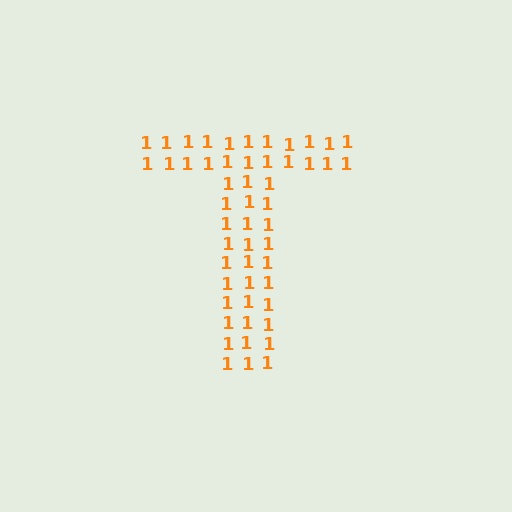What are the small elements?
The small elements are digit 1's.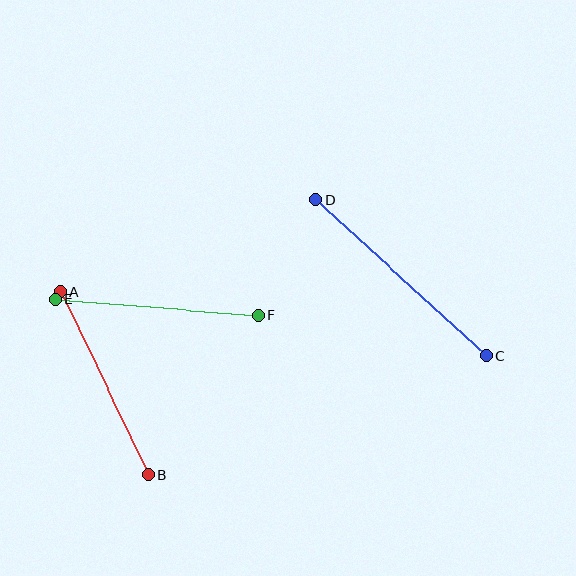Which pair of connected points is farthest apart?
Points C and D are farthest apart.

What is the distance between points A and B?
The distance is approximately 203 pixels.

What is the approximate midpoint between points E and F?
The midpoint is at approximately (157, 307) pixels.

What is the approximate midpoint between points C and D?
The midpoint is at approximately (401, 278) pixels.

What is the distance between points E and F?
The distance is approximately 203 pixels.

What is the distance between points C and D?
The distance is approximately 231 pixels.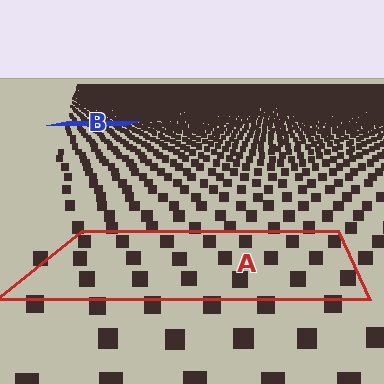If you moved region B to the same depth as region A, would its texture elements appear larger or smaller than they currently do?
They would appear larger. At a closer depth, the same texture elements are projected at a bigger on-screen size.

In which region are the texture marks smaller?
The texture marks are smaller in region B, because it is farther away.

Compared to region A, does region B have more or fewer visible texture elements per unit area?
Region B has more texture elements per unit area — they are packed more densely because it is farther away.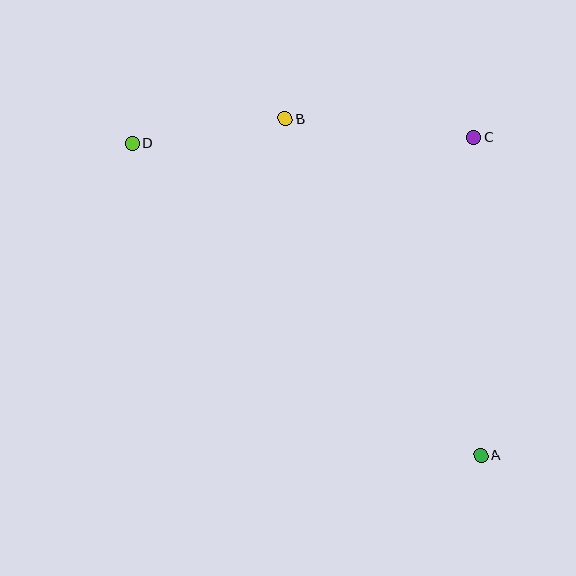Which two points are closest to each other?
Points B and D are closest to each other.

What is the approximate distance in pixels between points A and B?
The distance between A and B is approximately 390 pixels.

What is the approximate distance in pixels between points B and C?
The distance between B and C is approximately 190 pixels.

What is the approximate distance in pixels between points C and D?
The distance between C and D is approximately 342 pixels.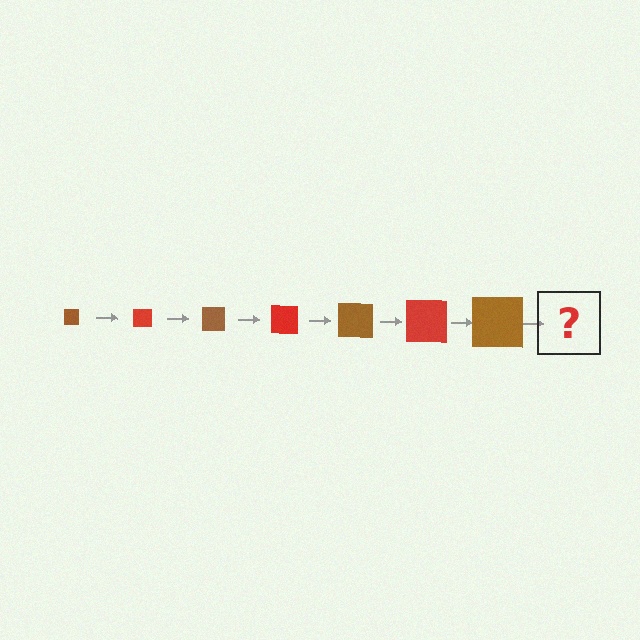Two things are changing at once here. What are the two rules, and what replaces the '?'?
The two rules are that the square grows larger each step and the color cycles through brown and red. The '?' should be a red square, larger than the previous one.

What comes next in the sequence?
The next element should be a red square, larger than the previous one.